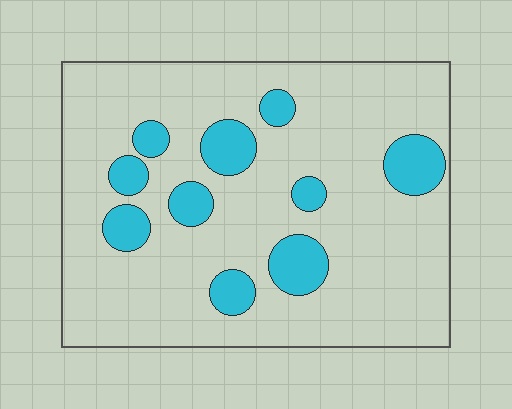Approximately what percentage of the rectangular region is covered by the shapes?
Approximately 15%.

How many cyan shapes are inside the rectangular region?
10.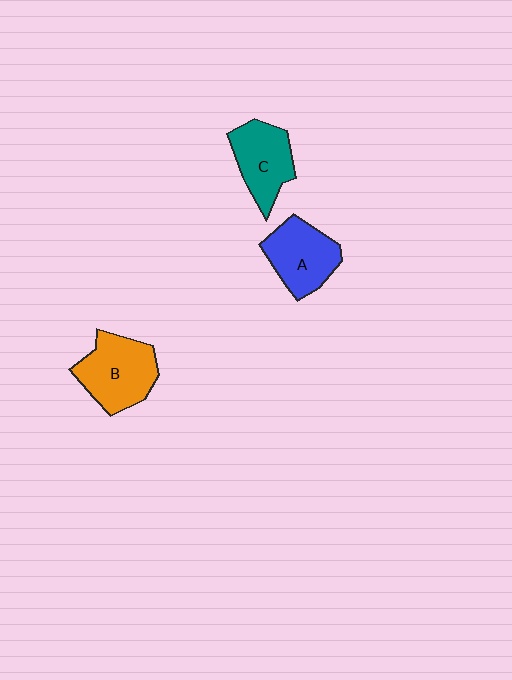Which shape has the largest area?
Shape B (orange).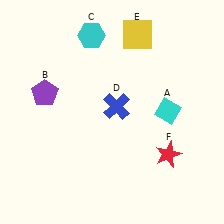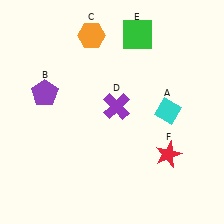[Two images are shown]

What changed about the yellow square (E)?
In Image 1, E is yellow. In Image 2, it changed to green.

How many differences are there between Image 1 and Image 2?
There are 3 differences between the two images.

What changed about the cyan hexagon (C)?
In Image 1, C is cyan. In Image 2, it changed to orange.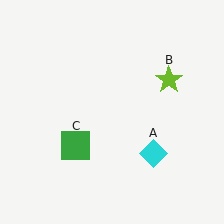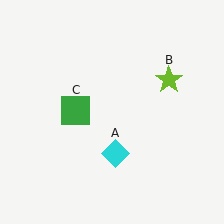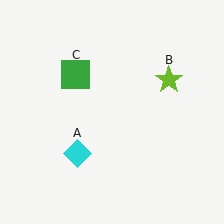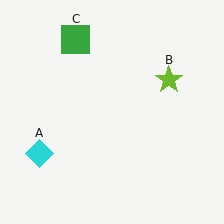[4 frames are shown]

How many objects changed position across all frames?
2 objects changed position: cyan diamond (object A), green square (object C).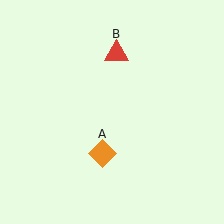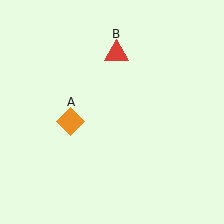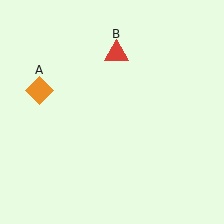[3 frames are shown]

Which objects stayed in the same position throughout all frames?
Red triangle (object B) remained stationary.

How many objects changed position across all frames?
1 object changed position: orange diamond (object A).